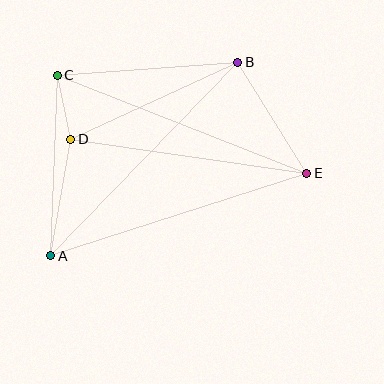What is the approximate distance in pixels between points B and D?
The distance between B and D is approximately 184 pixels.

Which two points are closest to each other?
Points C and D are closest to each other.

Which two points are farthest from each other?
Points A and B are farthest from each other.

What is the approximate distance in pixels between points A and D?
The distance between A and D is approximately 119 pixels.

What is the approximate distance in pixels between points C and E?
The distance between C and E is approximately 268 pixels.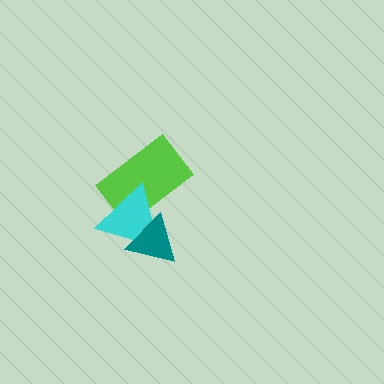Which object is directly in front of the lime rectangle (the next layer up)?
The cyan triangle is directly in front of the lime rectangle.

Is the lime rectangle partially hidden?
Yes, it is partially covered by another shape.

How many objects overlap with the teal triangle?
2 objects overlap with the teal triangle.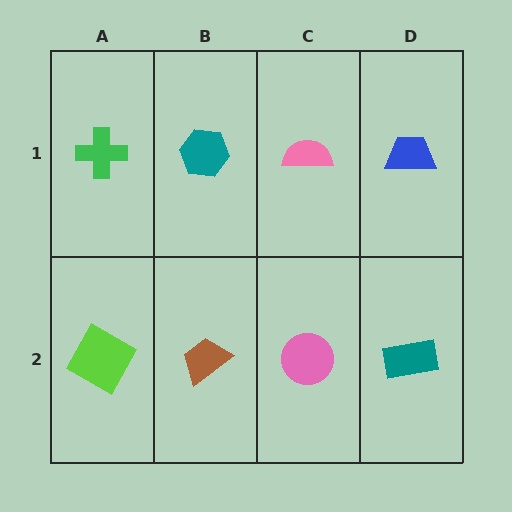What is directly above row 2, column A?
A green cross.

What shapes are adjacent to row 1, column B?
A brown trapezoid (row 2, column B), a green cross (row 1, column A), a pink semicircle (row 1, column C).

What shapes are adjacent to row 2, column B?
A teal hexagon (row 1, column B), a lime square (row 2, column A), a pink circle (row 2, column C).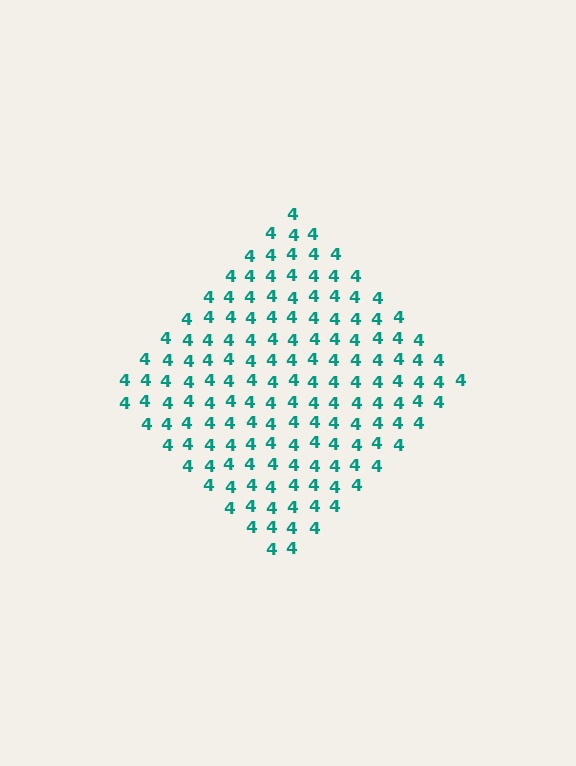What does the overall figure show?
The overall figure shows a diamond.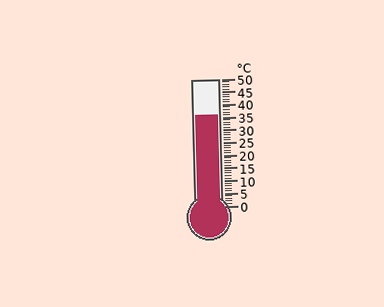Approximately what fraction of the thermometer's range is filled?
The thermometer is filled to approximately 70% of its range.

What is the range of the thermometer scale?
The thermometer scale ranges from 0°C to 50°C.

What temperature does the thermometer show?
The thermometer shows approximately 36°C.